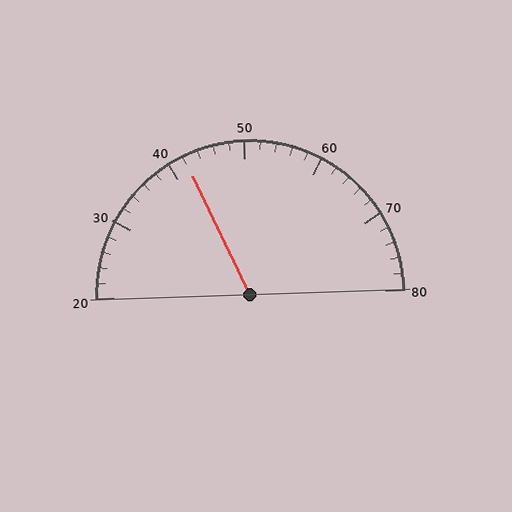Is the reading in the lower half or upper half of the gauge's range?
The reading is in the lower half of the range (20 to 80).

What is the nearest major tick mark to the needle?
The nearest major tick mark is 40.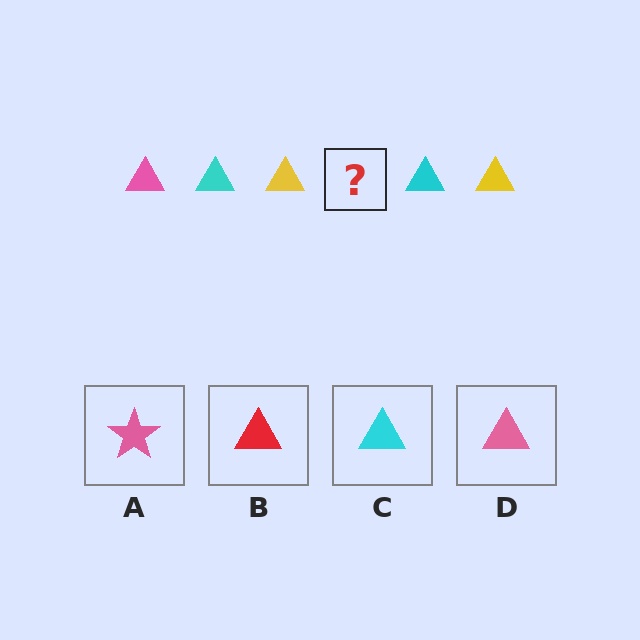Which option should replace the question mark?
Option D.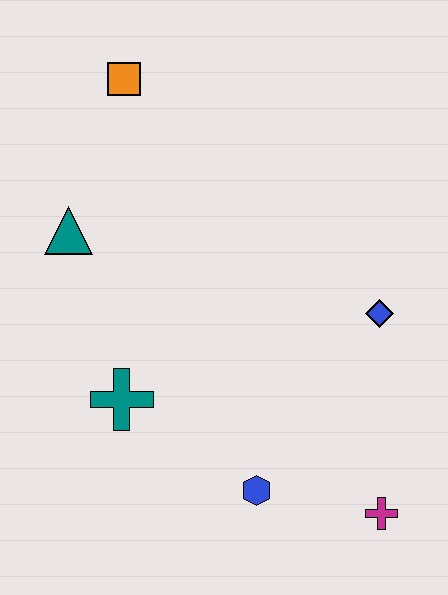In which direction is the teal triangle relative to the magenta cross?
The teal triangle is to the left of the magenta cross.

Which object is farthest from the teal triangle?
The magenta cross is farthest from the teal triangle.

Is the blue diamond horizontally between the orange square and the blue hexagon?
No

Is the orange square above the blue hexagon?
Yes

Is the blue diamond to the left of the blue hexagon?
No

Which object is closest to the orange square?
The teal triangle is closest to the orange square.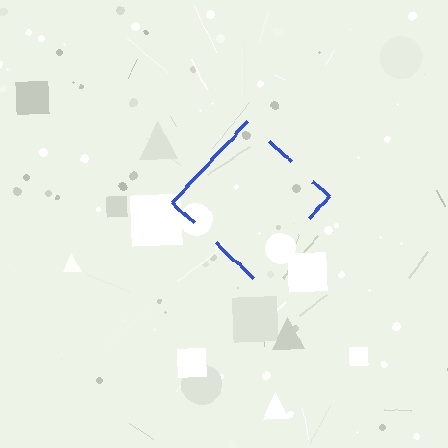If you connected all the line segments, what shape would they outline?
They would outline a diamond.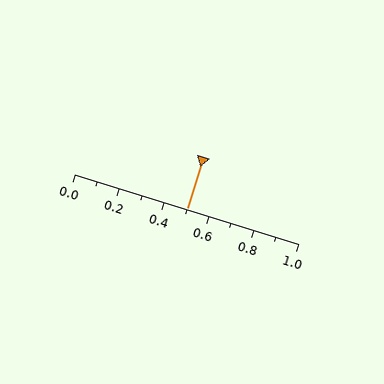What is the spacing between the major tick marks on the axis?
The major ticks are spaced 0.2 apart.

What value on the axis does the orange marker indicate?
The marker indicates approximately 0.5.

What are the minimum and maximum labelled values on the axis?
The axis runs from 0.0 to 1.0.